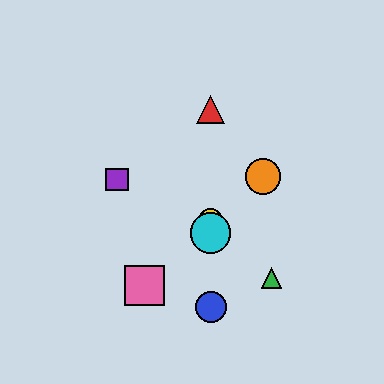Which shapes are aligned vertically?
The red triangle, the blue circle, the yellow circle, the cyan circle are aligned vertically.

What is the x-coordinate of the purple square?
The purple square is at x≈117.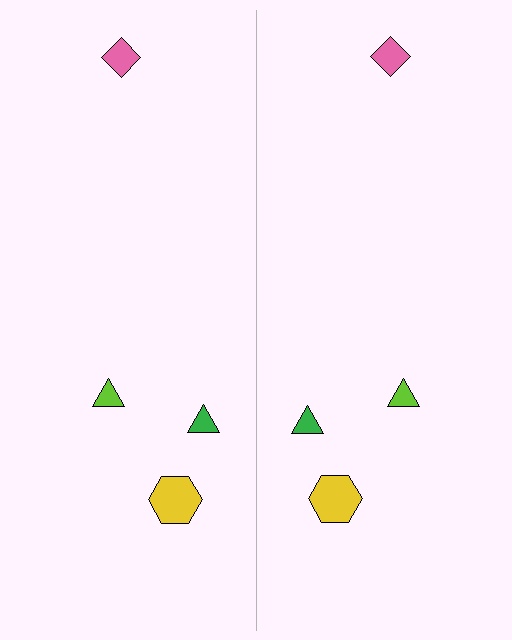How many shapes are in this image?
There are 8 shapes in this image.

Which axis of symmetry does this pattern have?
The pattern has a vertical axis of symmetry running through the center of the image.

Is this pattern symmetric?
Yes, this pattern has bilateral (reflection) symmetry.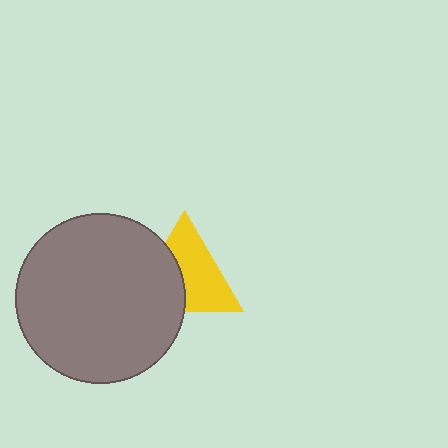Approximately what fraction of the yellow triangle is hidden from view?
Roughly 40% of the yellow triangle is hidden behind the gray circle.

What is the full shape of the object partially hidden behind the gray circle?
The partially hidden object is a yellow triangle.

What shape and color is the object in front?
The object in front is a gray circle.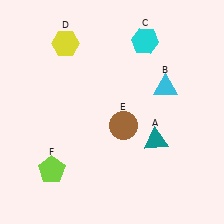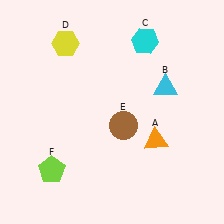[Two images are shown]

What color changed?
The triangle (A) changed from teal in Image 1 to orange in Image 2.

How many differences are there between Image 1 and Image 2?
There is 1 difference between the two images.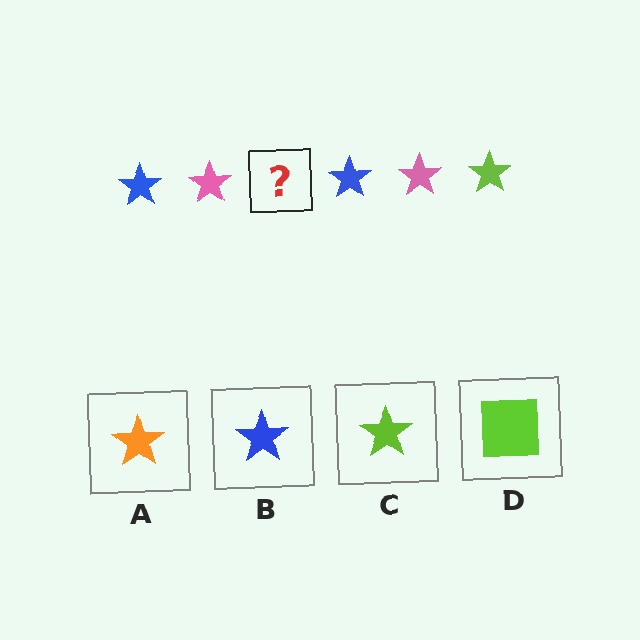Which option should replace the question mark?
Option C.